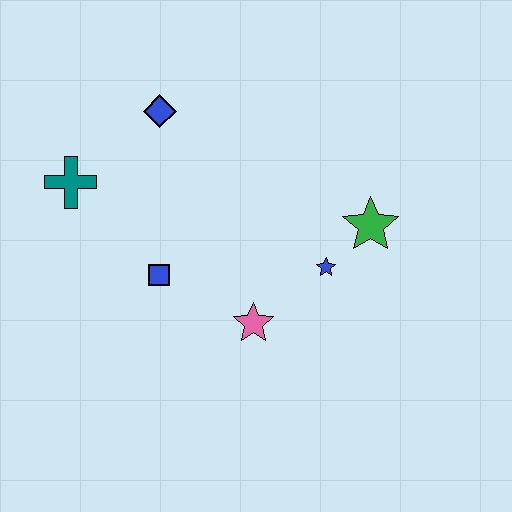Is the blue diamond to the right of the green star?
No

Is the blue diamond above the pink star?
Yes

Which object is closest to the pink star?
The blue star is closest to the pink star.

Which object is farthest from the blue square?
The green star is farthest from the blue square.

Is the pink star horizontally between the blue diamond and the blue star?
Yes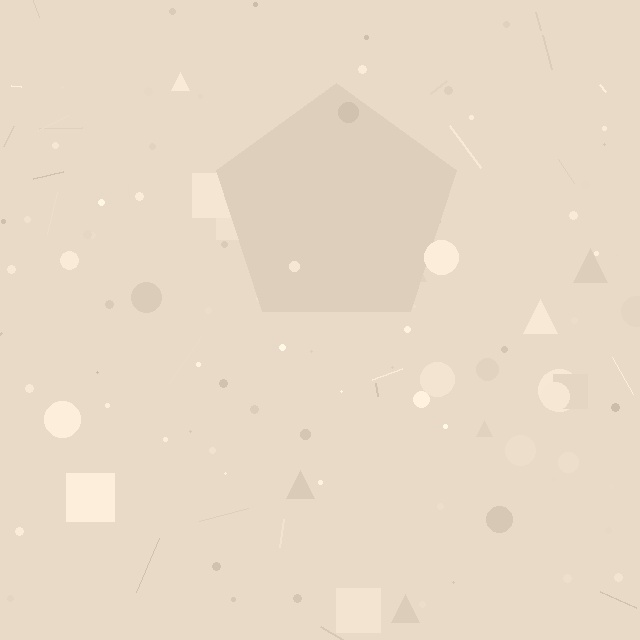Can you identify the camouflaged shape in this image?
The camouflaged shape is a pentagon.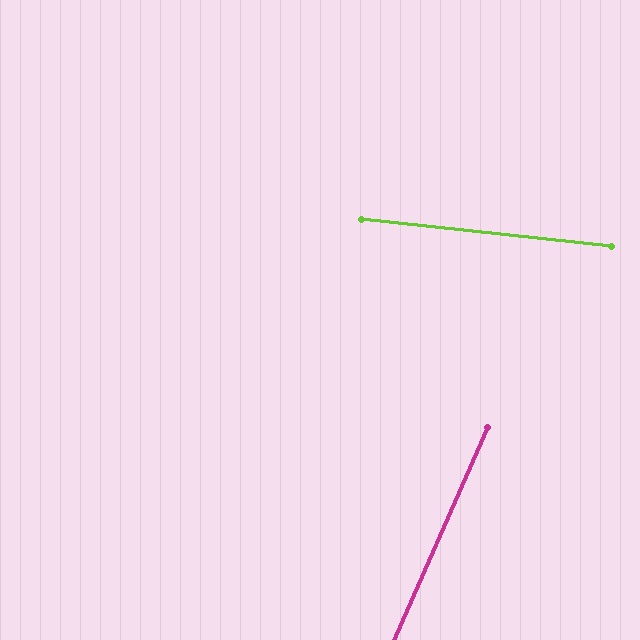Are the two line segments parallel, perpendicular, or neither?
Neither parallel nor perpendicular — they differ by about 72°.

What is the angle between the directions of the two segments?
Approximately 72 degrees.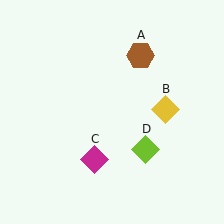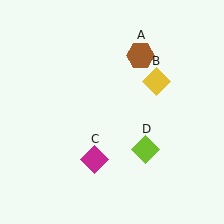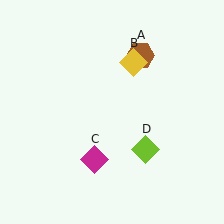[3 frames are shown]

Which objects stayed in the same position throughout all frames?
Brown hexagon (object A) and magenta diamond (object C) and lime diamond (object D) remained stationary.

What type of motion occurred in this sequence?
The yellow diamond (object B) rotated counterclockwise around the center of the scene.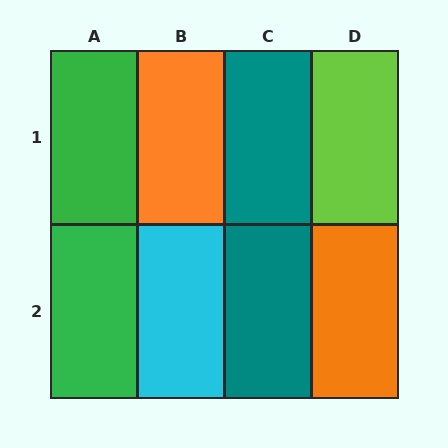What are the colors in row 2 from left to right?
Green, cyan, teal, orange.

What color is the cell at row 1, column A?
Green.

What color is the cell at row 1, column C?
Teal.